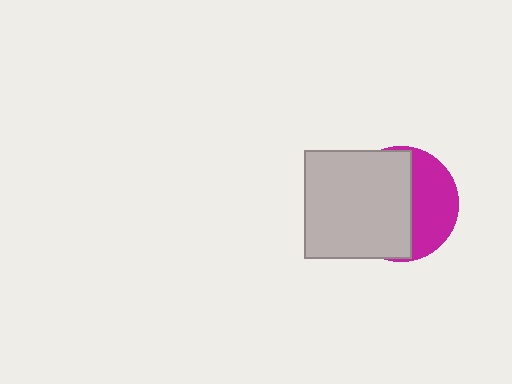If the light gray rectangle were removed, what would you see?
You would see the complete magenta circle.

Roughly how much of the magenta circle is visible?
A small part of it is visible (roughly 40%).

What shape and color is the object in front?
The object in front is a light gray rectangle.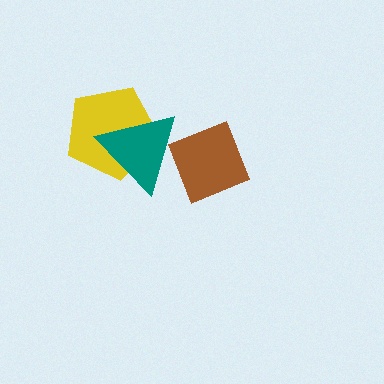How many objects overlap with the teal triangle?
2 objects overlap with the teal triangle.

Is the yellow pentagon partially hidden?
Yes, it is partially covered by another shape.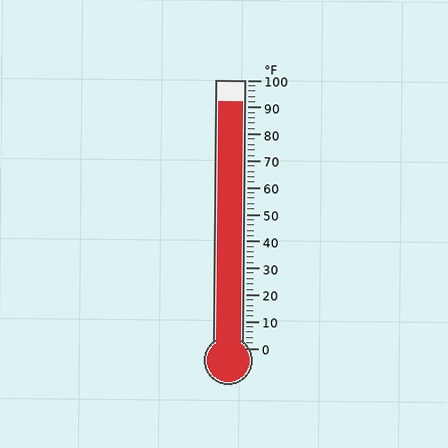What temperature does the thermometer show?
The thermometer shows approximately 92°F.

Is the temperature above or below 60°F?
The temperature is above 60°F.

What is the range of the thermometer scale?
The thermometer scale ranges from 0°F to 100°F.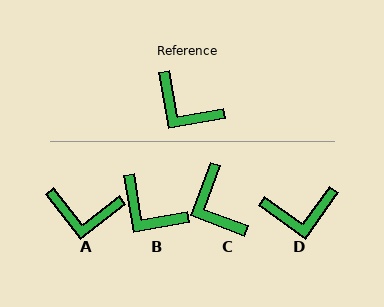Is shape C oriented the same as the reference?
No, it is off by about 30 degrees.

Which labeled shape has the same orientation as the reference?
B.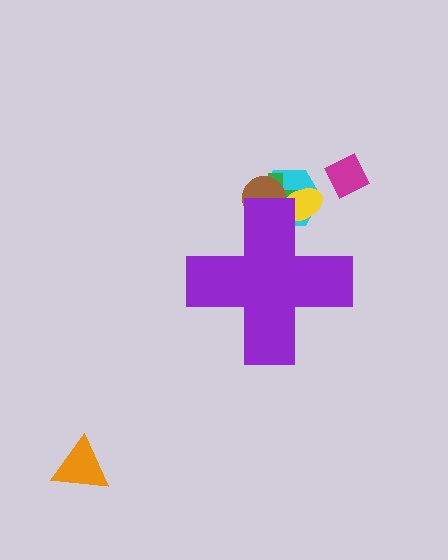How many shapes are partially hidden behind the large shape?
4 shapes are partially hidden.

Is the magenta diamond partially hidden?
No, the magenta diamond is fully visible.